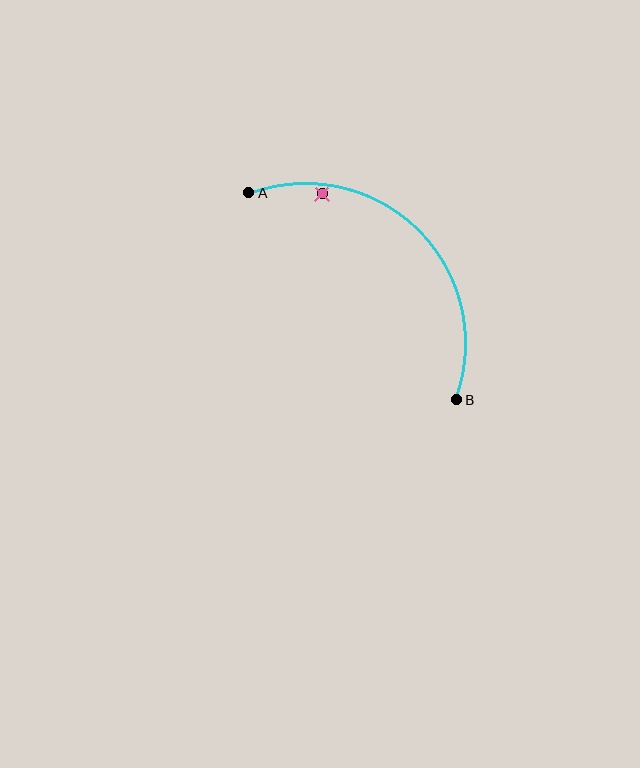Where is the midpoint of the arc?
The arc midpoint is the point on the curve farthest from the straight line joining A and B. It sits above and to the right of that line.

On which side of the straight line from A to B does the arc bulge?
The arc bulges above and to the right of the straight line connecting A and B.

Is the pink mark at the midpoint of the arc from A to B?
No — the pink mark does not lie on the arc at all. It sits slightly inside the curve.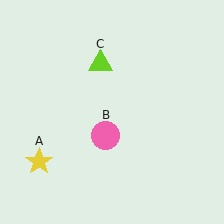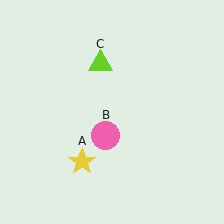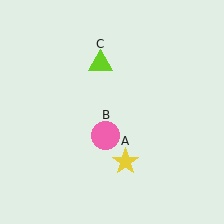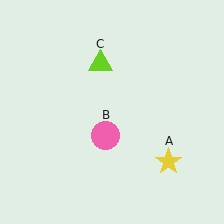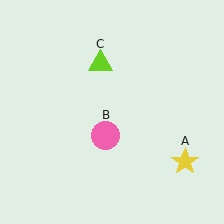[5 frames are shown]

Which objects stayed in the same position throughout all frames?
Pink circle (object B) and lime triangle (object C) remained stationary.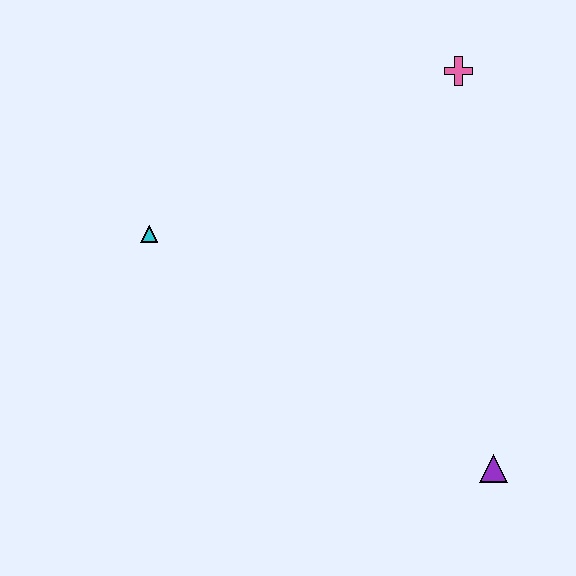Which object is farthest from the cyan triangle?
The purple triangle is farthest from the cyan triangle.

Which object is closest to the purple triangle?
The pink cross is closest to the purple triangle.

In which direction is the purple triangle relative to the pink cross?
The purple triangle is below the pink cross.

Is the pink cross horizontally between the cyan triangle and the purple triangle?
Yes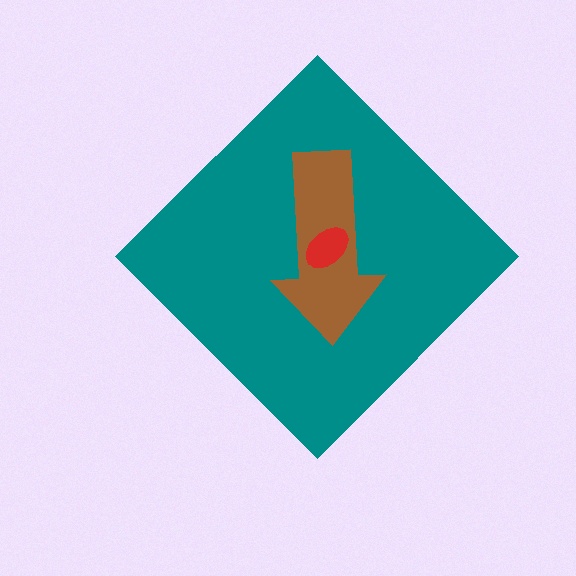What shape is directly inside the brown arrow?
The red ellipse.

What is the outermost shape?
The teal diamond.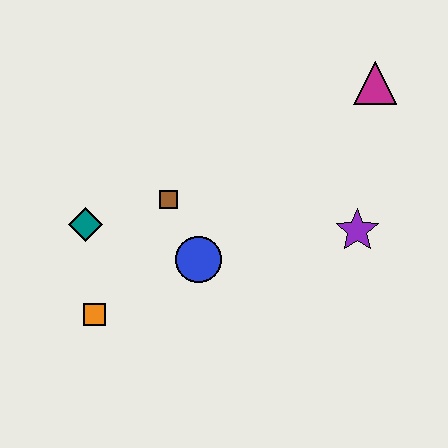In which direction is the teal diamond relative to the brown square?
The teal diamond is to the left of the brown square.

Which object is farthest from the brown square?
The magenta triangle is farthest from the brown square.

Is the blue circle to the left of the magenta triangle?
Yes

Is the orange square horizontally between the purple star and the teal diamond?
Yes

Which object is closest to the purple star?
The magenta triangle is closest to the purple star.